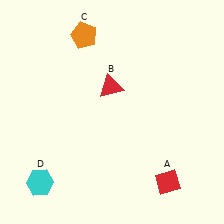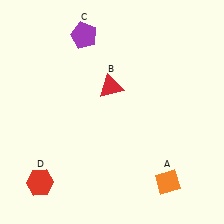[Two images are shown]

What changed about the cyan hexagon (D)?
In Image 1, D is cyan. In Image 2, it changed to red.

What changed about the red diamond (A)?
In Image 1, A is red. In Image 2, it changed to orange.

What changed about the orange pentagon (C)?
In Image 1, C is orange. In Image 2, it changed to purple.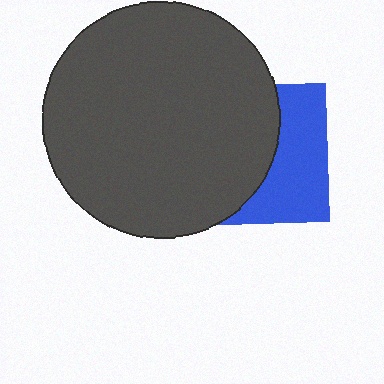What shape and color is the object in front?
The object in front is a dark gray circle.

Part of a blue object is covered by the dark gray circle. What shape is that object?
It is a square.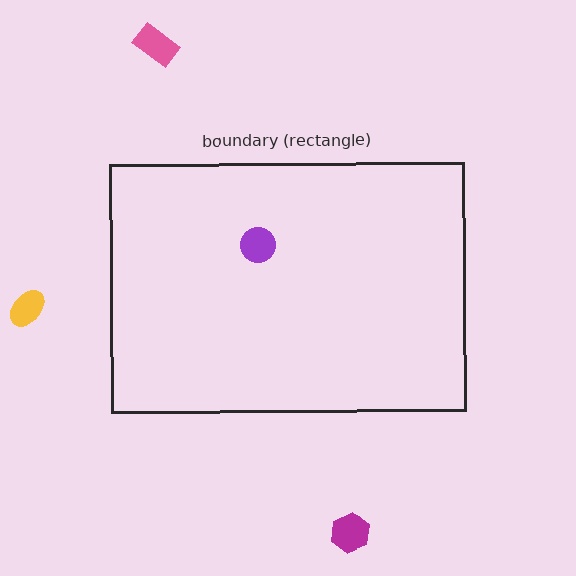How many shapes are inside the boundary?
1 inside, 3 outside.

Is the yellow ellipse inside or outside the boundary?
Outside.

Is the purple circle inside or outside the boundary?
Inside.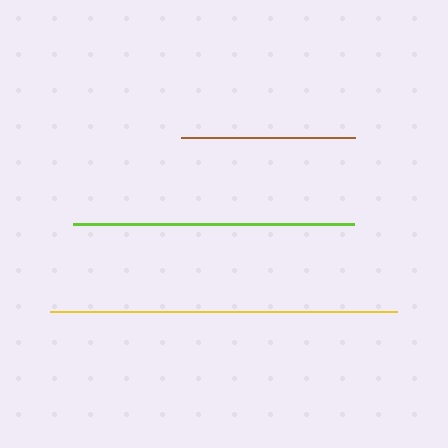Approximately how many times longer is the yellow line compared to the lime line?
The yellow line is approximately 1.2 times the length of the lime line.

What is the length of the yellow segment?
The yellow segment is approximately 347 pixels long.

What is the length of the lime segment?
The lime segment is approximately 281 pixels long.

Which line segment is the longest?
The yellow line is the longest at approximately 347 pixels.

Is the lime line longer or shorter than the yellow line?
The yellow line is longer than the lime line.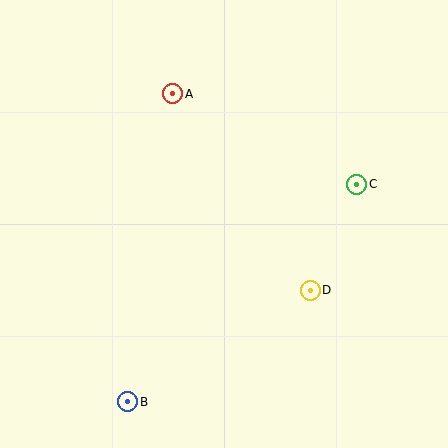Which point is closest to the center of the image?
Point D at (310, 290) is closest to the center.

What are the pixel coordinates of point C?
Point C is at (357, 184).